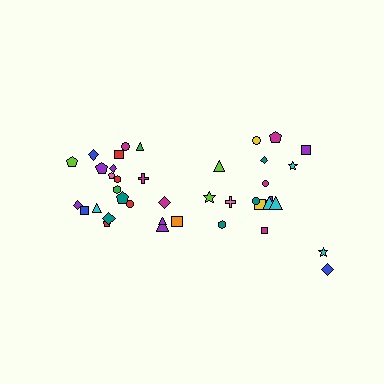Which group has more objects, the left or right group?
The left group.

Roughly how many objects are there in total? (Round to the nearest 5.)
Roughly 40 objects in total.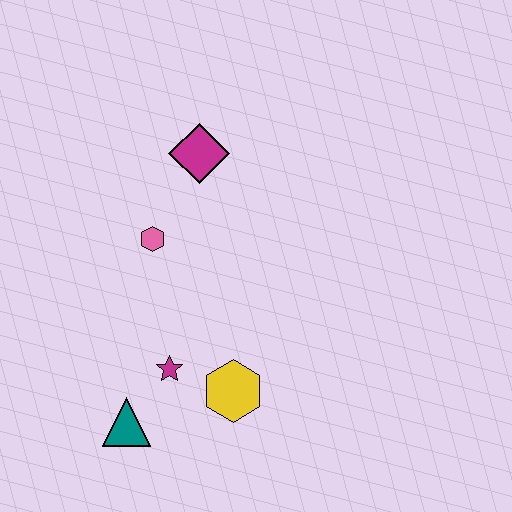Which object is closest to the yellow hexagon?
The magenta star is closest to the yellow hexagon.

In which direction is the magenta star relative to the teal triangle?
The magenta star is above the teal triangle.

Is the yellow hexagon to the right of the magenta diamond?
Yes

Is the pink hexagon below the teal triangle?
No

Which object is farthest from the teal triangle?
The magenta diamond is farthest from the teal triangle.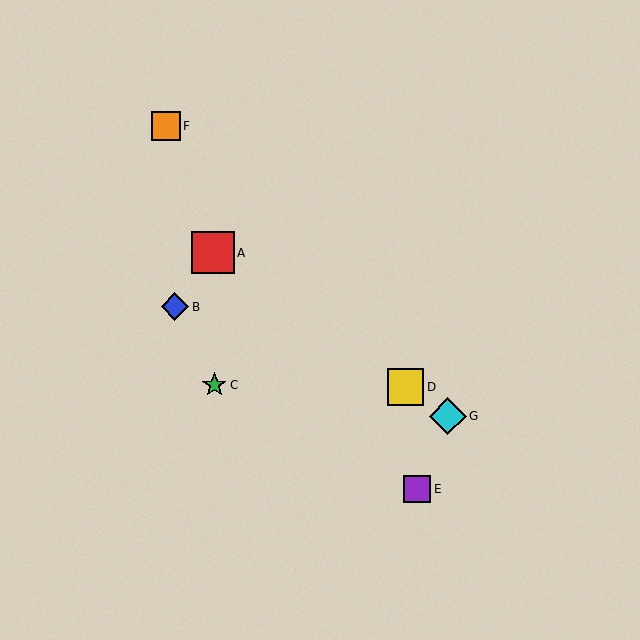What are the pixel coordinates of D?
Object D is at (406, 387).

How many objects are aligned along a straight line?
3 objects (A, D, G) are aligned along a straight line.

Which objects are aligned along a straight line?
Objects A, D, G are aligned along a straight line.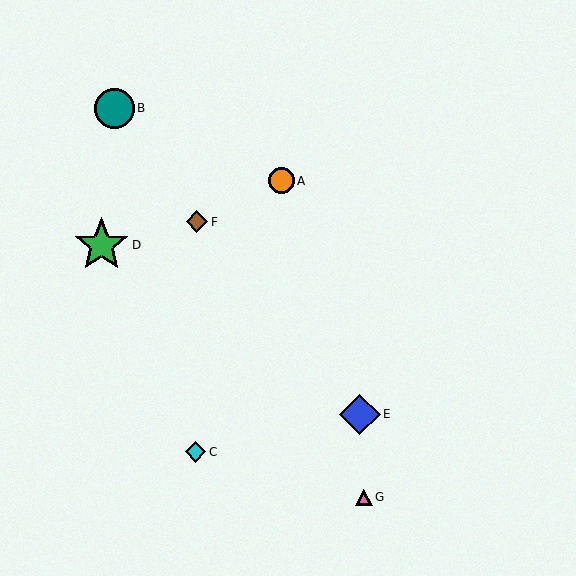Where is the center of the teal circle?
The center of the teal circle is at (114, 108).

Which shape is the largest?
The green star (labeled D) is the largest.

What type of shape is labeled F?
Shape F is a brown diamond.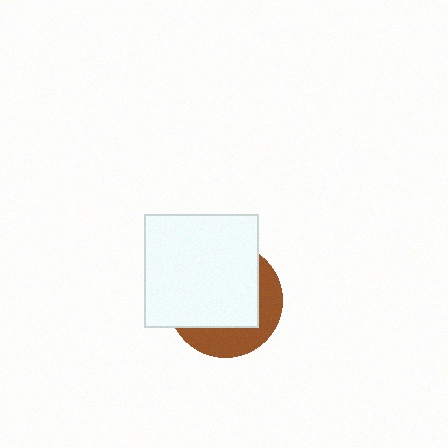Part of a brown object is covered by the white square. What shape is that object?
It is a circle.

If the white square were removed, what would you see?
You would see the complete brown circle.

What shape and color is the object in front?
The object in front is a white square.